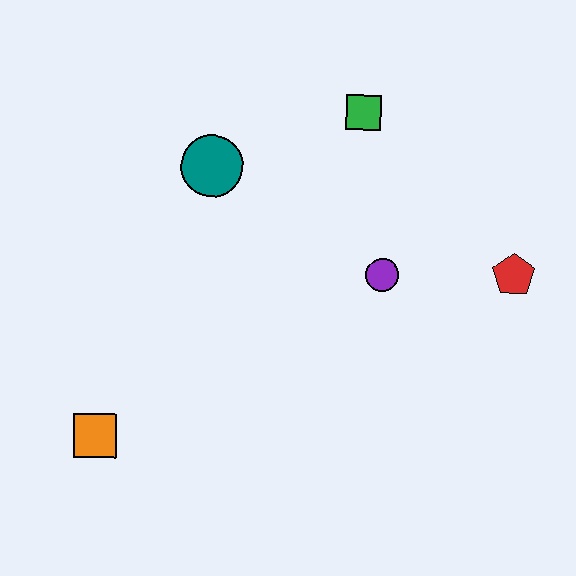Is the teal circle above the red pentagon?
Yes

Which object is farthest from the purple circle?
The orange square is farthest from the purple circle.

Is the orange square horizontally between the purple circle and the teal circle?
No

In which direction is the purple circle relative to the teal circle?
The purple circle is to the right of the teal circle.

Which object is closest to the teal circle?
The green square is closest to the teal circle.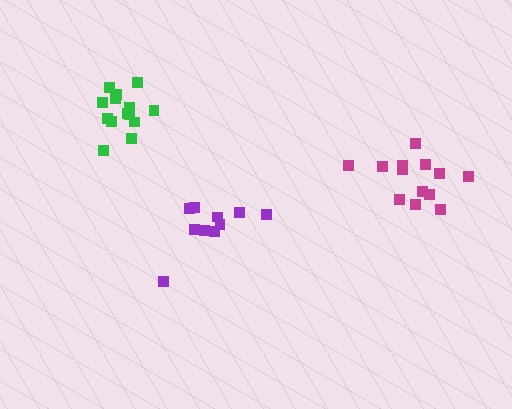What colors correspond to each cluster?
The clusters are colored: green, magenta, purple.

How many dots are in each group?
Group 1: 14 dots, Group 2: 13 dots, Group 3: 10 dots (37 total).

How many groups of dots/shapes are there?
There are 3 groups.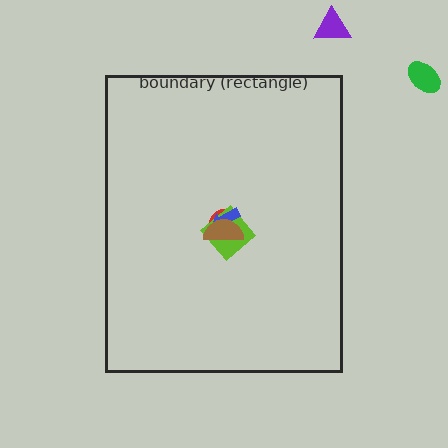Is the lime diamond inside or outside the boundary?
Inside.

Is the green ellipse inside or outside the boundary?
Outside.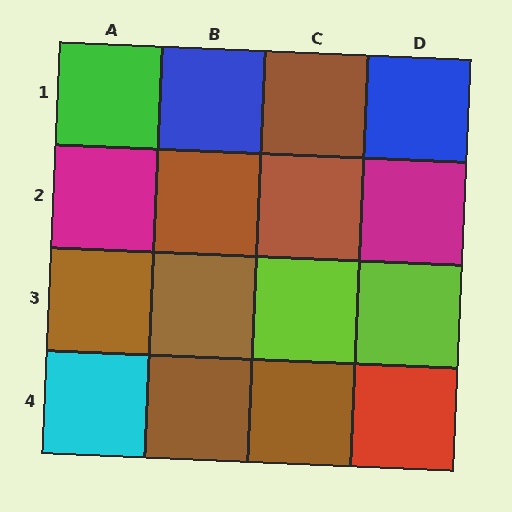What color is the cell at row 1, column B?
Blue.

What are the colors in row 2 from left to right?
Magenta, brown, brown, magenta.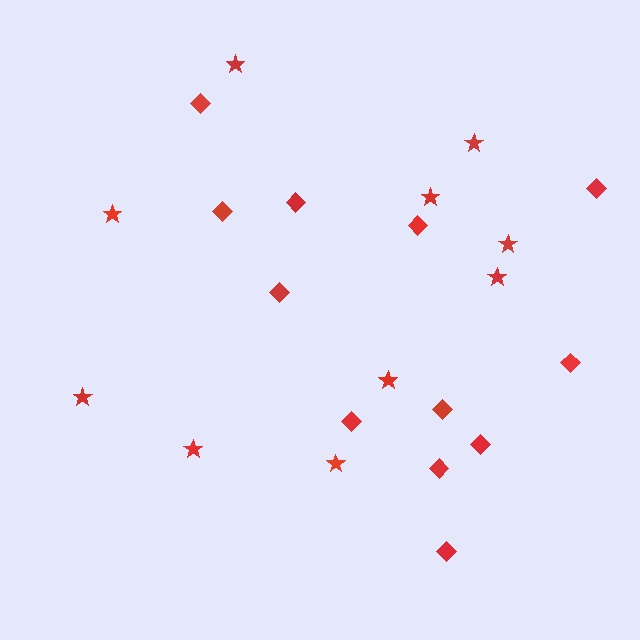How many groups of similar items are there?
There are 2 groups: one group of diamonds (12) and one group of stars (10).